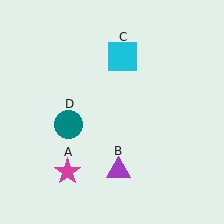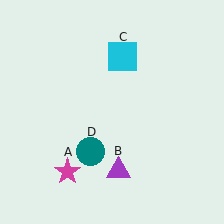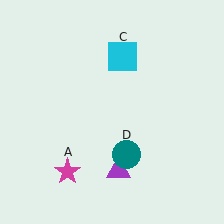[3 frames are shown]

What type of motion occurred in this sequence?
The teal circle (object D) rotated counterclockwise around the center of the scene.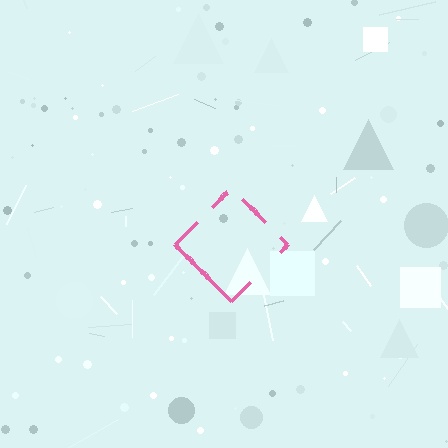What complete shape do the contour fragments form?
The contour fragments form a diamond.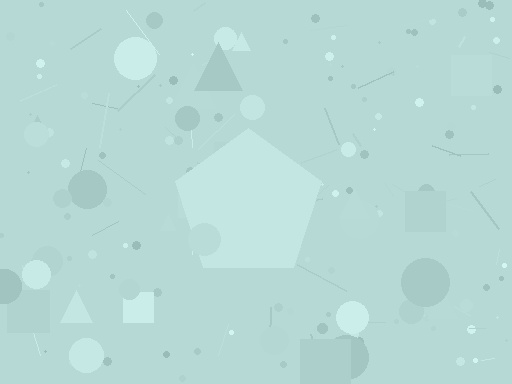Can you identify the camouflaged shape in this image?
The camouflaged shape is a pentagon.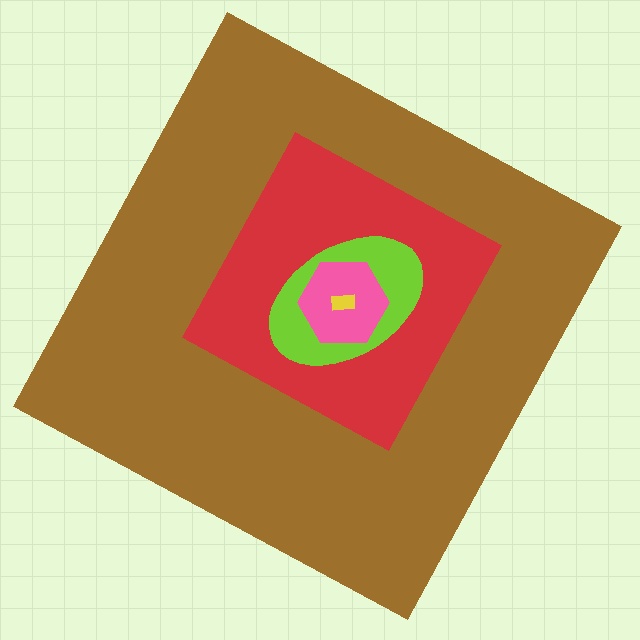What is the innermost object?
The yellow rectangle.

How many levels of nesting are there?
5.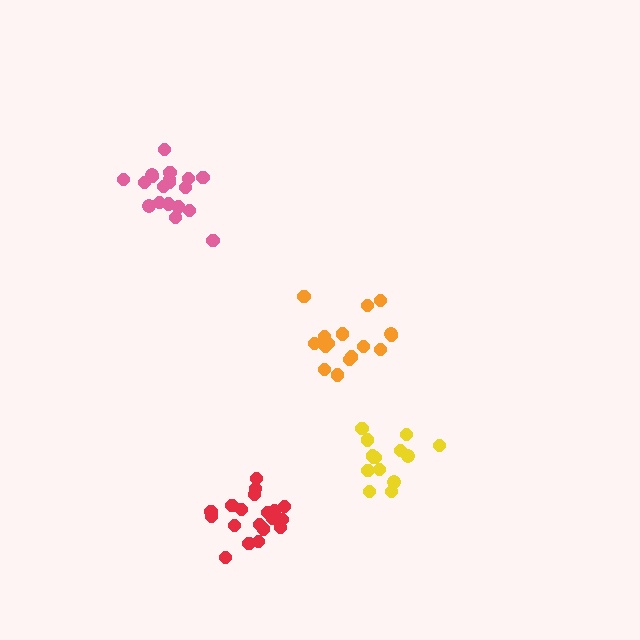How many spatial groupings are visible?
There are 4 spatial groupings.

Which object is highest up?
The pink cluster is topmost.